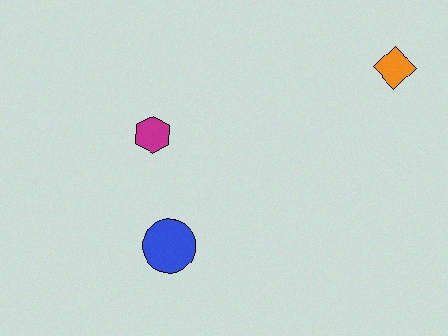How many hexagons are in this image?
There is 1 hexagon.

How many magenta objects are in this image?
There is 1 magenta object.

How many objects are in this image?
There are 3 objects.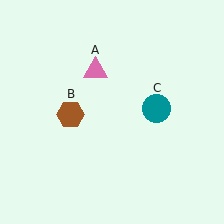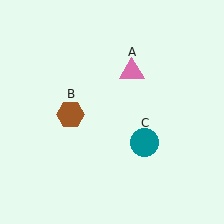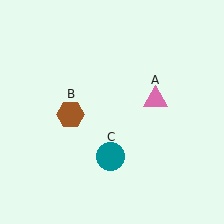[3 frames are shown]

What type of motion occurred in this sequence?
The pink triangle (object A), teal circle (object C) rotated clockwise around the center of the scene.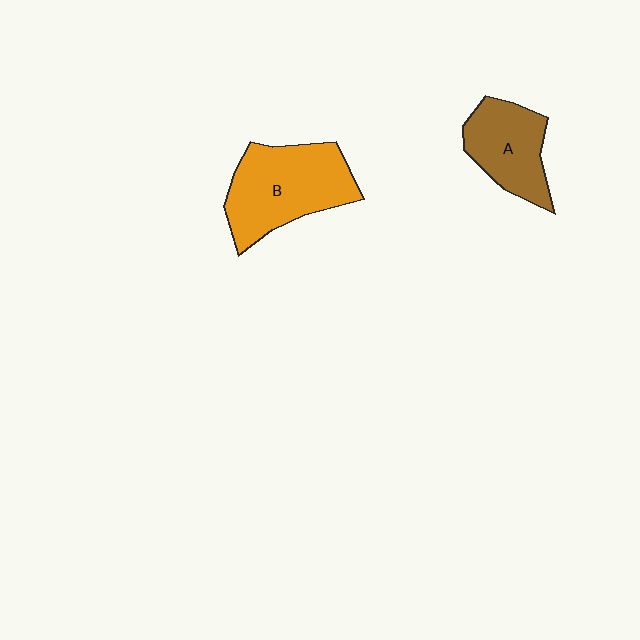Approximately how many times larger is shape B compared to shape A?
Approximately 1.5 times.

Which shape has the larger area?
Shape B (orange).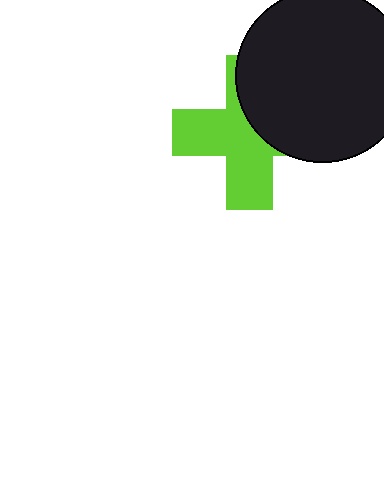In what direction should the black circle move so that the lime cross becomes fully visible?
The black circle should move right. That is the shortest direction to clear the overlap and leave the lime cross fully visible.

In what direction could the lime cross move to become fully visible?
The lime cross could move left. That would shift it out from behind the black circle entirely.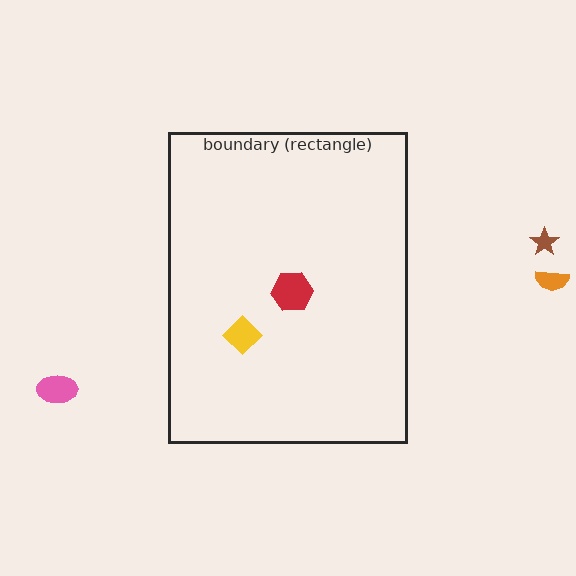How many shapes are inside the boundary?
2 inside, 3 outside.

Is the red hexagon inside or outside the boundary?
Inside.